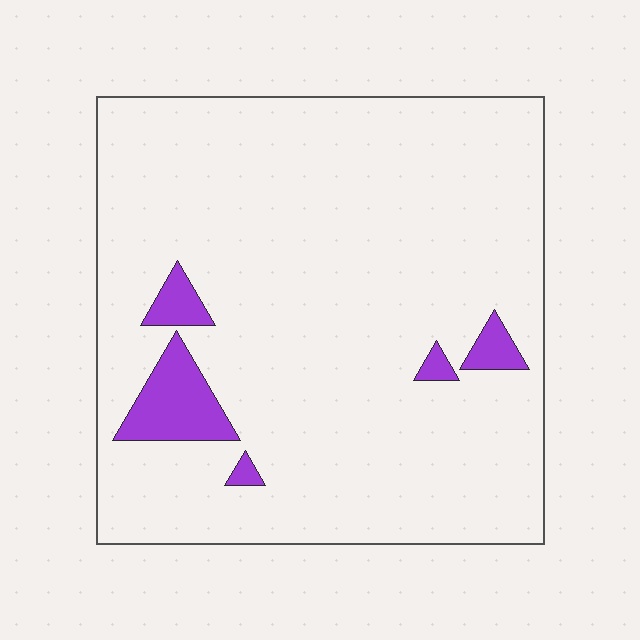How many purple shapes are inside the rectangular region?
5.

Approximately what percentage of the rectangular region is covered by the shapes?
Approximately 5%.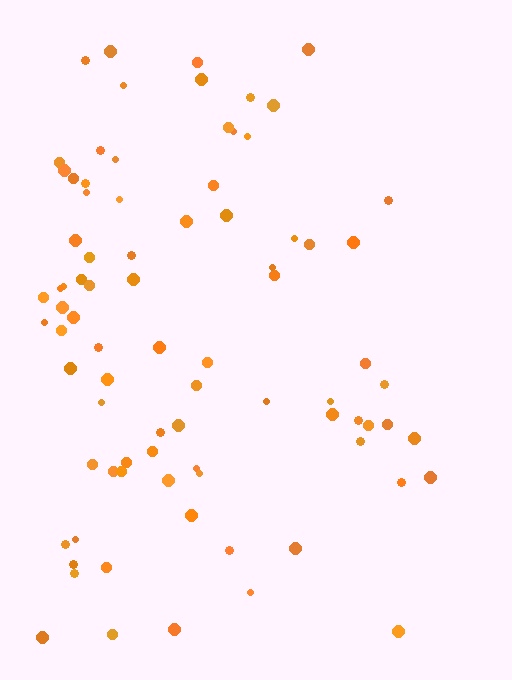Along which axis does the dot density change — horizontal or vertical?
Horizontal.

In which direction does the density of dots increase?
From right to left, with the left side densest.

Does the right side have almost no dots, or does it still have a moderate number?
Still a moderate number, just noticeably fewer than the left.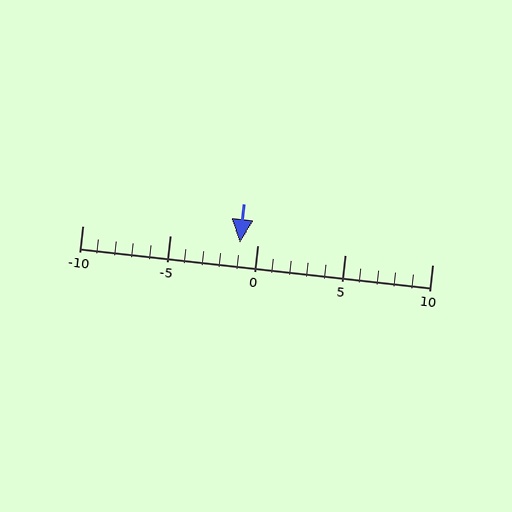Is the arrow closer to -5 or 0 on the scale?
The arrow is closer to 0.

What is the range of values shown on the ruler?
The ruler shows values from -10 to 10.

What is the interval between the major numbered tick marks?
The major tick marks are spaced 5 units apart.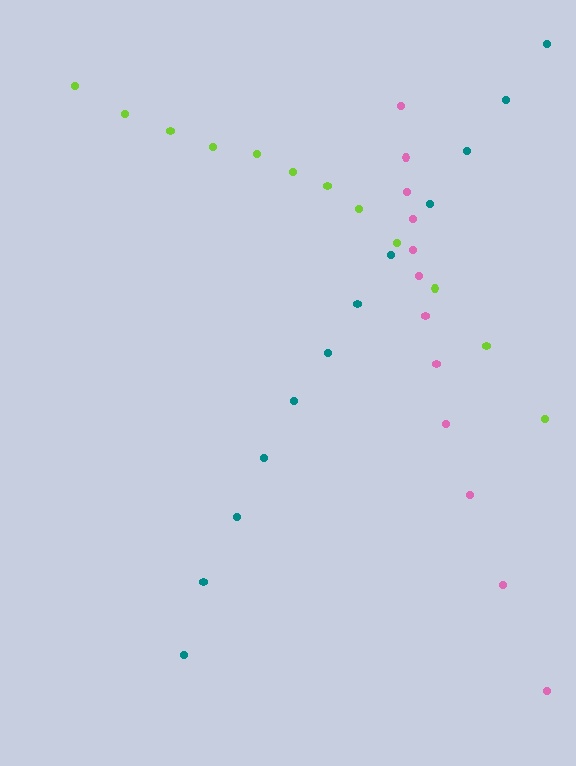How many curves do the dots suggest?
There are 3 distinct paths.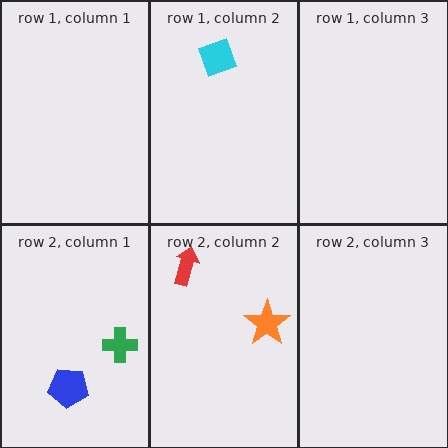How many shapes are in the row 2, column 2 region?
2.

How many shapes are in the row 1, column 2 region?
1.